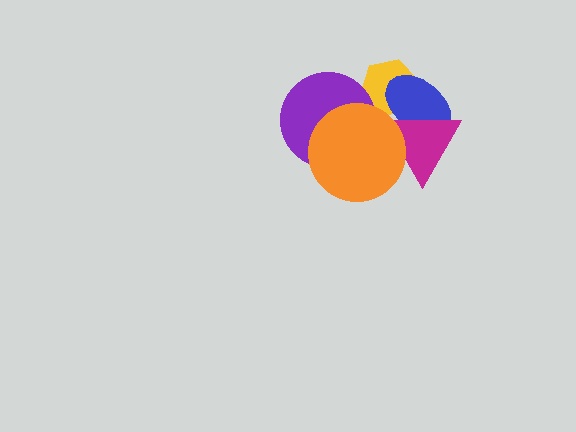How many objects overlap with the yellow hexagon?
3 objects overlap with the yellow hexagon.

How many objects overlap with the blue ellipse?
2 objects overlap with the blue ellipse.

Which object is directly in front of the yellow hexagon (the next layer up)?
The blue ellipse is directly in front of the yellow hexagon.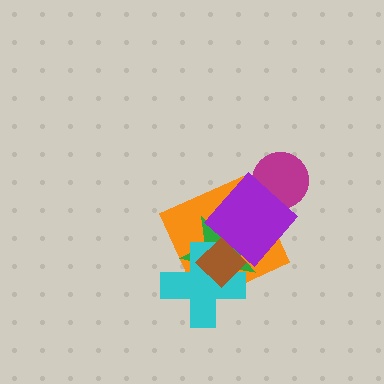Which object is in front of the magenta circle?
The purple diamond is in front of the magenta circle.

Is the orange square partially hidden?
Yes, it is partially covered by another shape.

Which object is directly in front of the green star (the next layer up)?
The cyan cross is directly in front of the green star.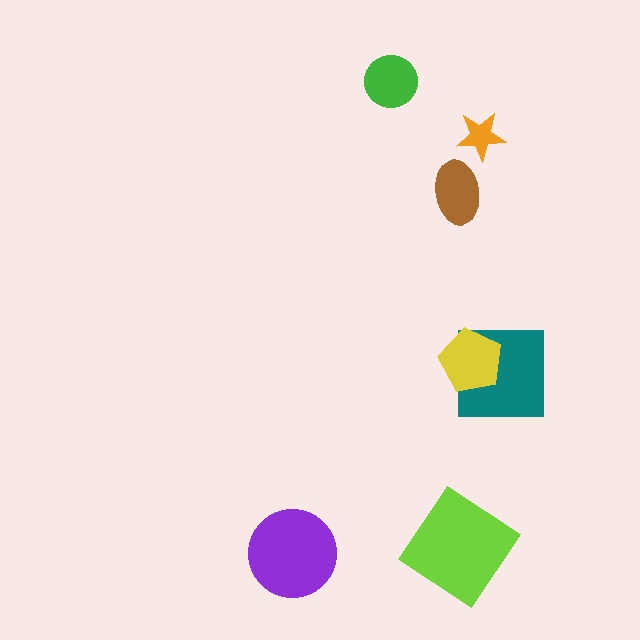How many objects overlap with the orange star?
0 objects overlap with the orange star.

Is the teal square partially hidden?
Yes, it is partially covered by another shape.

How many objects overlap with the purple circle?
0 objects overlap with the purple circle.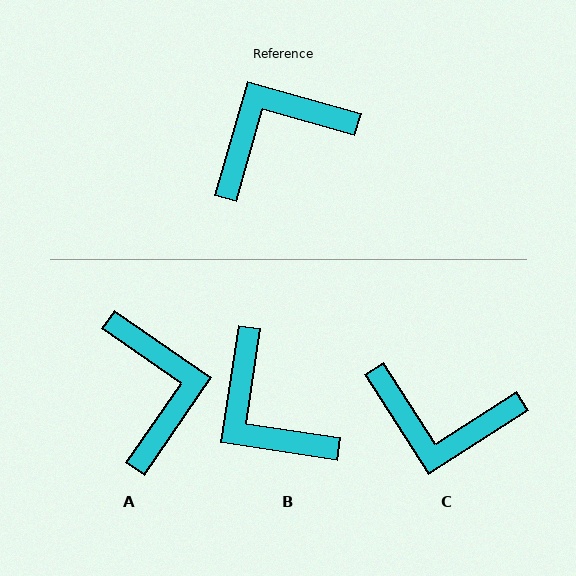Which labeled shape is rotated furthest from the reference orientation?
C, about 139 degrees away.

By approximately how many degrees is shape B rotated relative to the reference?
Approximately 97 degrees counter-clockwise.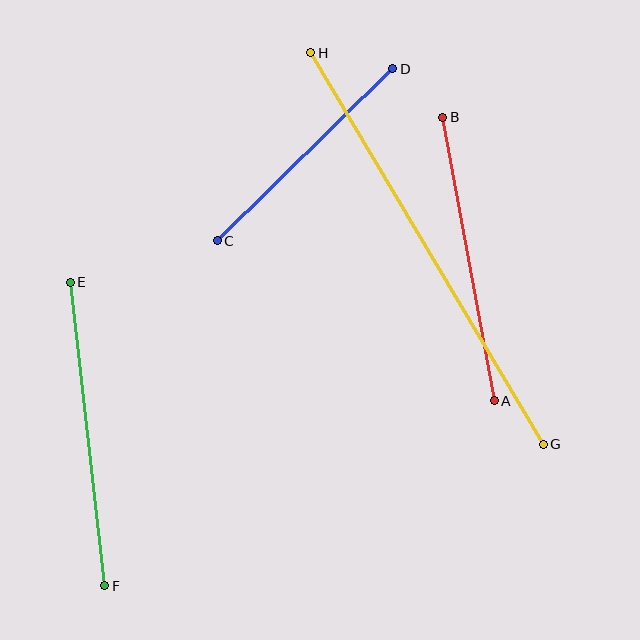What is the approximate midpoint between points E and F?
The midpoint is at approximately (88, 434) pixels.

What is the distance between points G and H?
The distance is approximately 456 pixels.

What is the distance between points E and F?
The distance is approximately 305 pixels.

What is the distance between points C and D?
The distance is approximately 246 pixels.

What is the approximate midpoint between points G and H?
The midpoint is at approximately (427, 248) pixels.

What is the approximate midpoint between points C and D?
The midpoint is at approximately (305, 155) pixels.